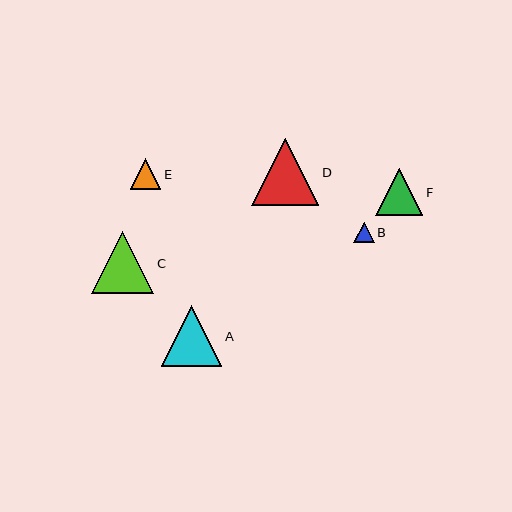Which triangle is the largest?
Triangle D is the largest with a size of approximately 68 pixels.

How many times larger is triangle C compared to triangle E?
Triangle C is approximately 2.0 times the size of triangle E.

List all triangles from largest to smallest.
From largest to smallest: D, C, A, F, E, B.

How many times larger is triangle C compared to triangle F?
Triangle C is approximately 1.3 times the size of triangle F.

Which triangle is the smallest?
Triangle B is the smallest with a size of approximately 20 pixels.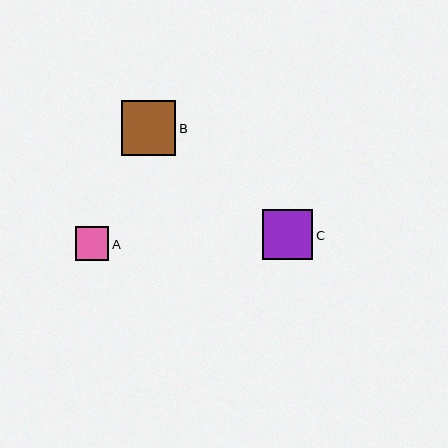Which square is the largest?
Square B is the largest with a size of approximately 54 pixels.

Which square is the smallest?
Square A is the smallest with a size of approximately 33 pixels.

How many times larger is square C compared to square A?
Square C is approximately 1.5 times the size of square A.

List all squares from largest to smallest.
From largest to smallest: B, C, A.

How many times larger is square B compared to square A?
Square B is approximately 1.6 times the size of square A.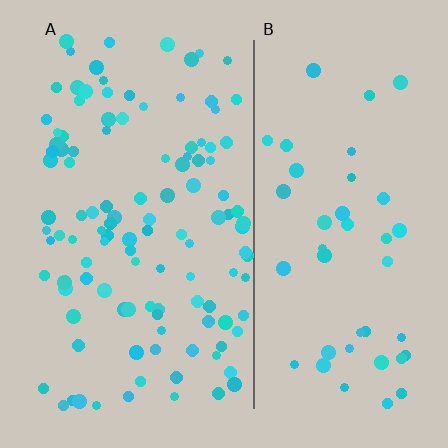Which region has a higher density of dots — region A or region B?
A (the left).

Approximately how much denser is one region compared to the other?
Approximately 2.6× — region A over region B.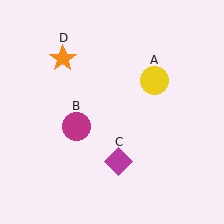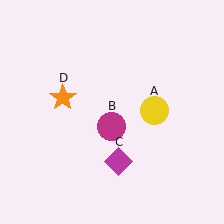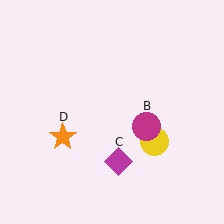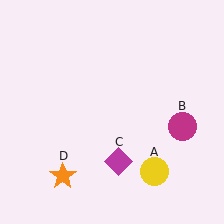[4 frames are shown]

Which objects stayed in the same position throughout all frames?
Magenta diamond (object C) remained stationary.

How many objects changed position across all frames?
3 objects changed position: yellow circle (object A), magenta circle (object B), orange star (object D).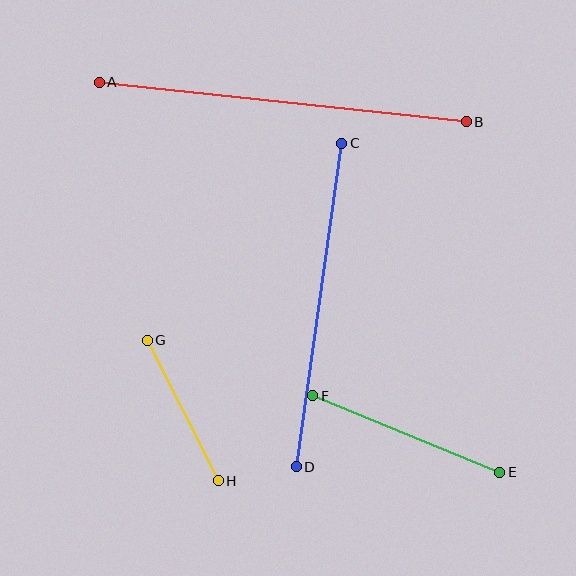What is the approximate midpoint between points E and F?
The midpoint is at approximately (406, 434) pixels.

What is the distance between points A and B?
The distance is approximately 369 pixels.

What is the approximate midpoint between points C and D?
The midpoint is at approximately (319, 305) pixels.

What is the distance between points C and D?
The distance is approximately 327 pixels.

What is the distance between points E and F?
The distance is approximately 202 pixels.